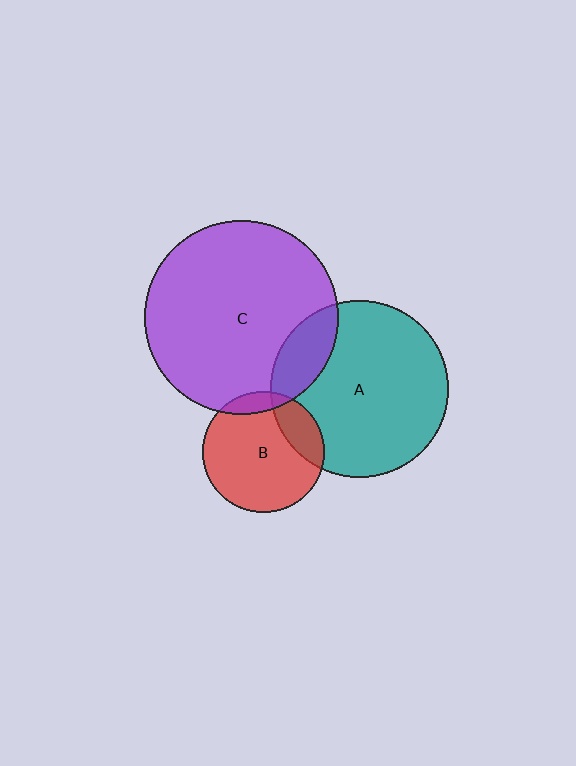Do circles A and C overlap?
Yes.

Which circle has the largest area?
Circle C (purple).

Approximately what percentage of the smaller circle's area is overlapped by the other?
Approximately 15%.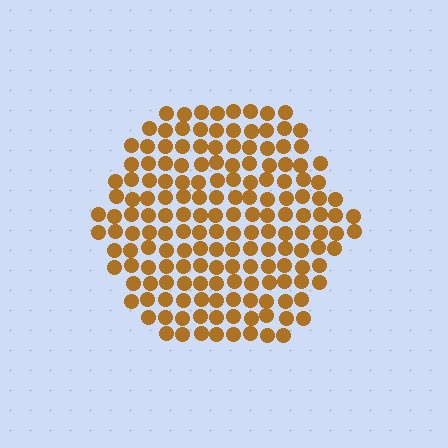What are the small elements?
The small elements are circles.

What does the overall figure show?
The overall figure shows a hexagon.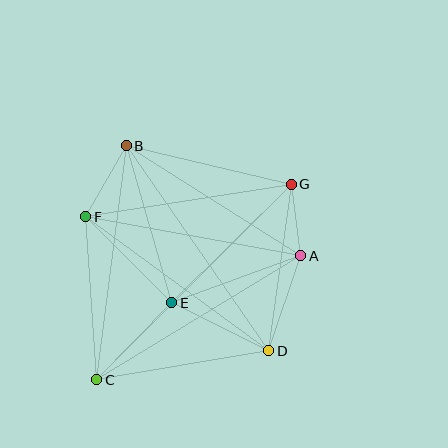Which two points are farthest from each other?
Points C and G are farthest from each other.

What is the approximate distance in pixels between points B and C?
The distance between B and C is approximately 236 pixels.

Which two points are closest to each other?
Points A and G are closest to each other.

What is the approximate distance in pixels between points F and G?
The distance between F and G is approximately 208 pixels.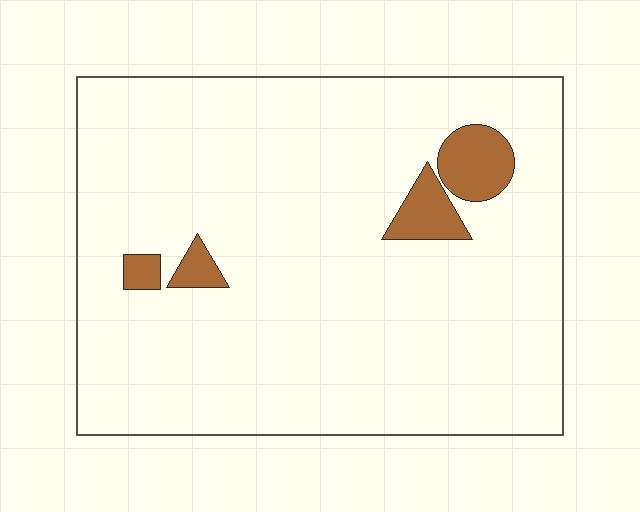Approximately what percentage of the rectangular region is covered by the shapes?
Approximately 5%.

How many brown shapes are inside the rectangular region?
4.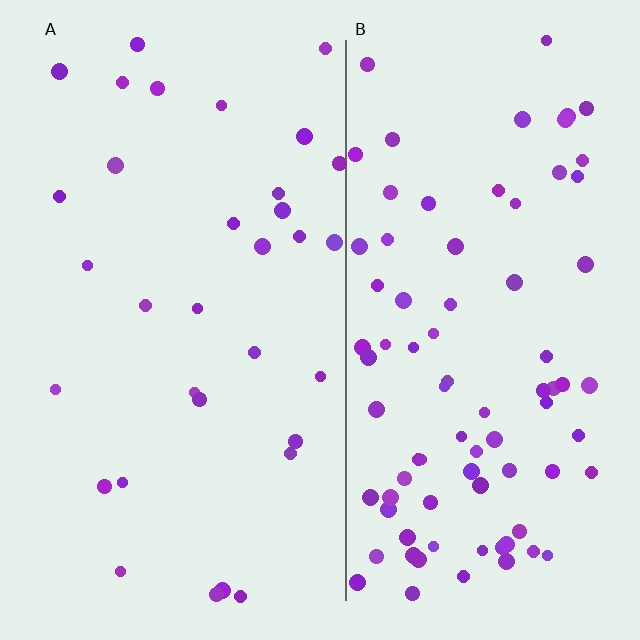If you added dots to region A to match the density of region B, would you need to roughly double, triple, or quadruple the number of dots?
Approximately triple.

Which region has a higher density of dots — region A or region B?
B (the right).